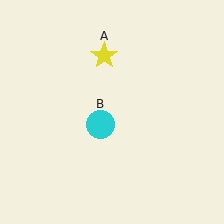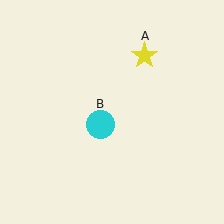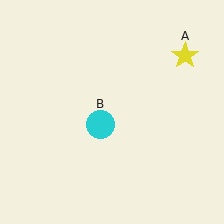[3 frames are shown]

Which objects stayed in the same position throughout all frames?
Cyan circle (object B) remained stationary.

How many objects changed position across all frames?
1 object changed position: yellow star (object A).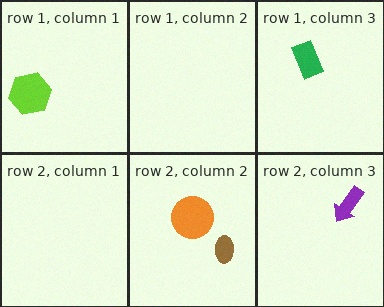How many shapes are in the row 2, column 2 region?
2.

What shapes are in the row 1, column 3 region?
The green rectangle.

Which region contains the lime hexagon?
The row 1, column 1 region.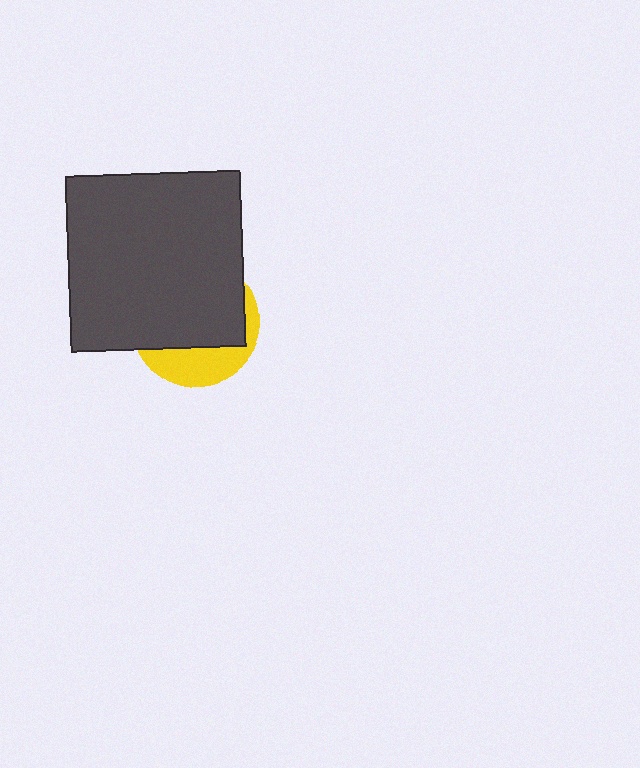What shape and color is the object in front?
The object in front is a dark gray square.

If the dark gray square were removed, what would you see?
You would see the complete yellow circle.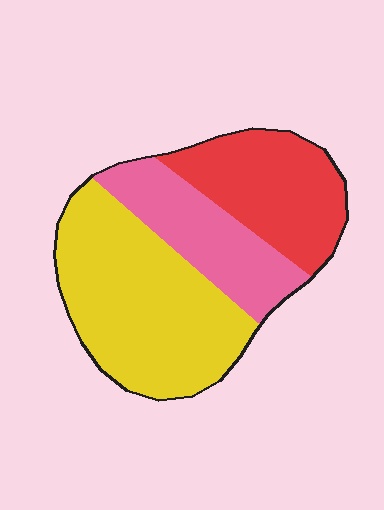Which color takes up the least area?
Pink, at roughly 25%.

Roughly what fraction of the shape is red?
Red takes up about one quarter (1/4) of the shape.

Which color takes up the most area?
Yellow, at roughly 50%.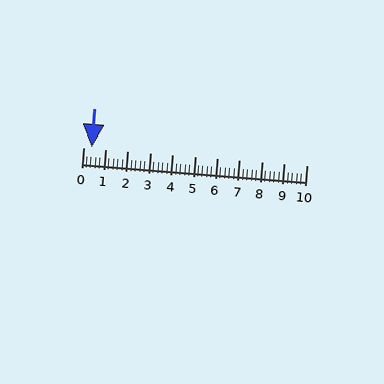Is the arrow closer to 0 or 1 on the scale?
The arrow is closer to 0.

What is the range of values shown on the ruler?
The ruler shows values from 0 to 10.